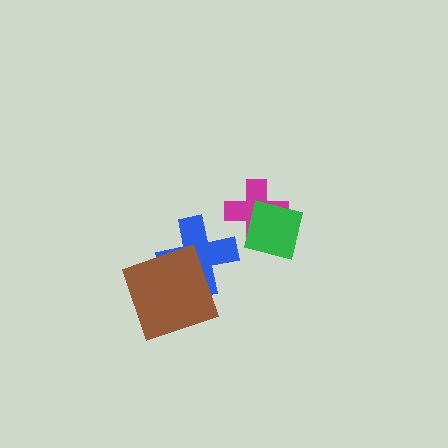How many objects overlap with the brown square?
1 object overlaps with the brown square.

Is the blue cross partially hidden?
Yes, it is partially covered by another shape.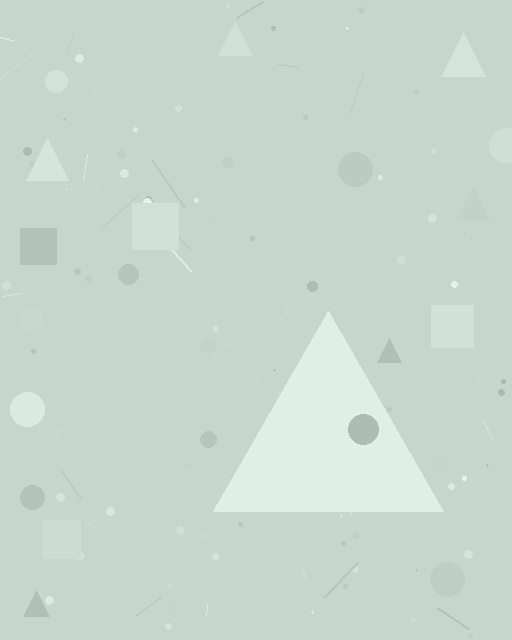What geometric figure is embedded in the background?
A triangle is embedded in the background.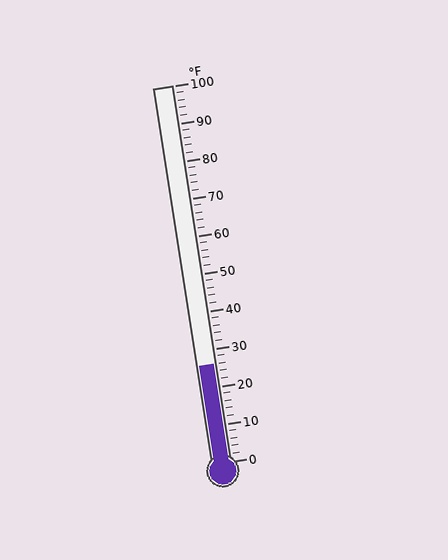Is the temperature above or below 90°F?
The temperature is below 90°F.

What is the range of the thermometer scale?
The thermometer scale ranges from 0°F to 100°F.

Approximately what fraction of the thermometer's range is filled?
The thermometer is filled to approximately 25% of its range.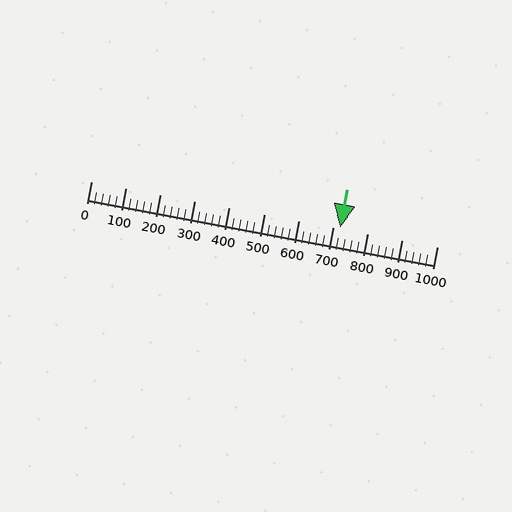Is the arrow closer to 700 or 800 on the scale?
The arrow is closer to 700.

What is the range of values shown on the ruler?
The ruler shows values from 0 to 1000.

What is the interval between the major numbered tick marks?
The major tick marks are spaced 100 units apart.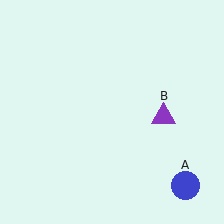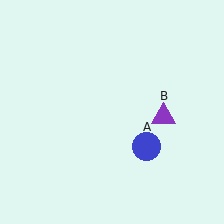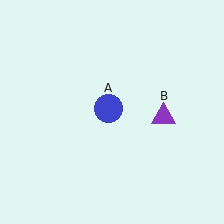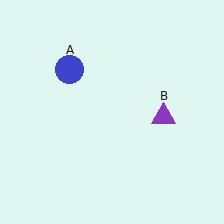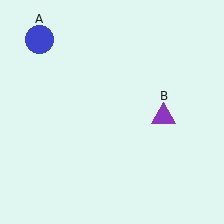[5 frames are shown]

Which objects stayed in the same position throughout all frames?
Purple triangle (object B) remained stationary.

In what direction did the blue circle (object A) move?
The blue circle (object A) moved up and to the left.